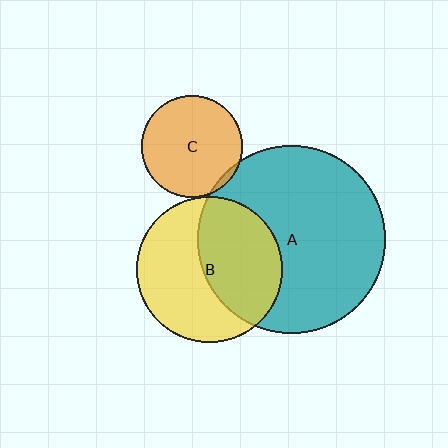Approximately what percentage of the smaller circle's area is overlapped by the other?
Approximately 5%.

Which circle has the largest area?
Circle A (teal).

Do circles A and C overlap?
Yes.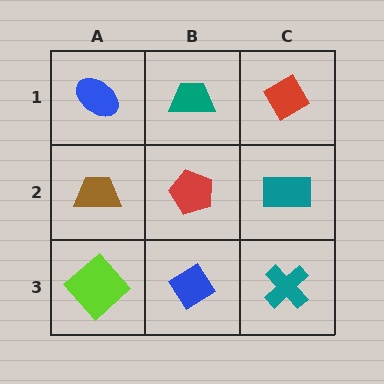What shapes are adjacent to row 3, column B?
A red pentagon (row 2, column B), a lime diamond (row 3, column A), a teal cross (row 3, column C).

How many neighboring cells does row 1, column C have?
2.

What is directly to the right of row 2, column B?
A teal rectangle.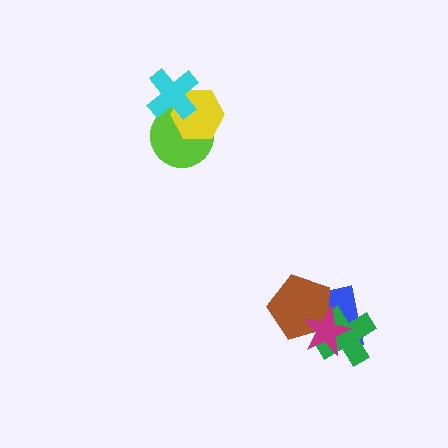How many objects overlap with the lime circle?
2 objects overlap with the lime circle.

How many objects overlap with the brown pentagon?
3 objects overlap with the brown pentagon.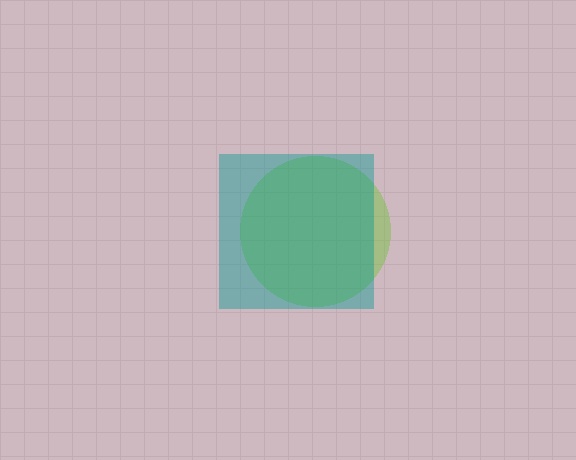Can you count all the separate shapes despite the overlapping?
Yes, there are 2 separate shapes.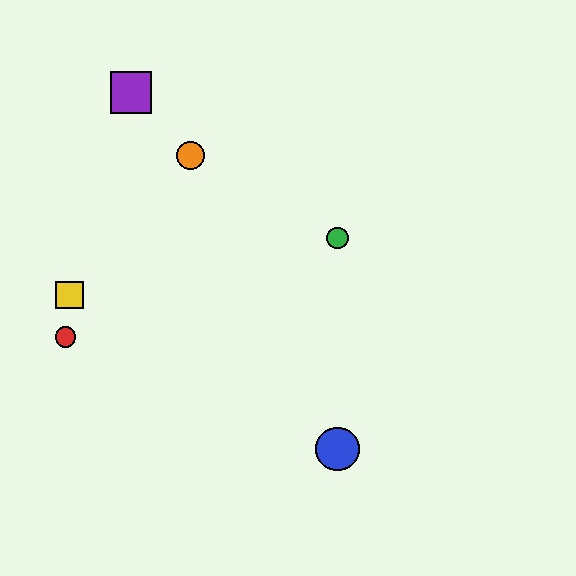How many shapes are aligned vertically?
2 shapes (the blue circle, the green circle) are aligned vertically.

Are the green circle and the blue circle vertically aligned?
Yes, both are at x≈337.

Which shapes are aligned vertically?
The blue circle, the green circle are aligned vertically.